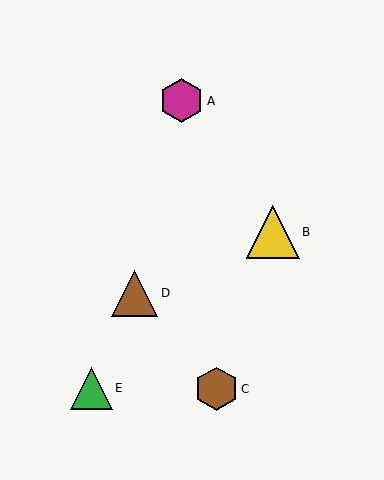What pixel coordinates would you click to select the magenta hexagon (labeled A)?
Click at (182, 101) to select the magenta hexagon A.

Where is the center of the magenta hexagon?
The center of the magenta hexagon is at (182, 101).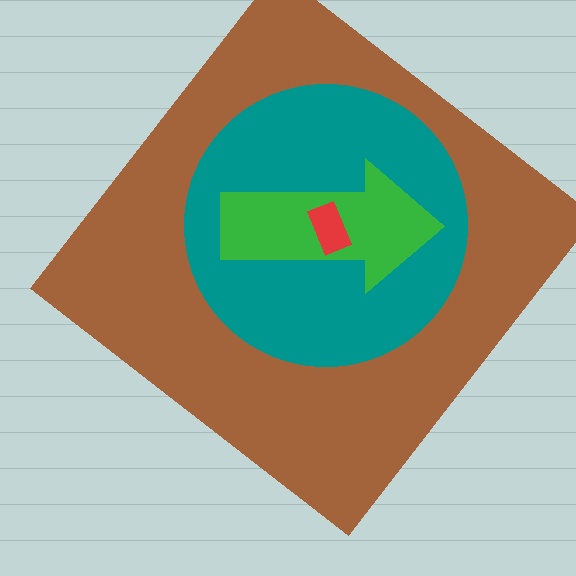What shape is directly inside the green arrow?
The red rectangle.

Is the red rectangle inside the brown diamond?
Yes.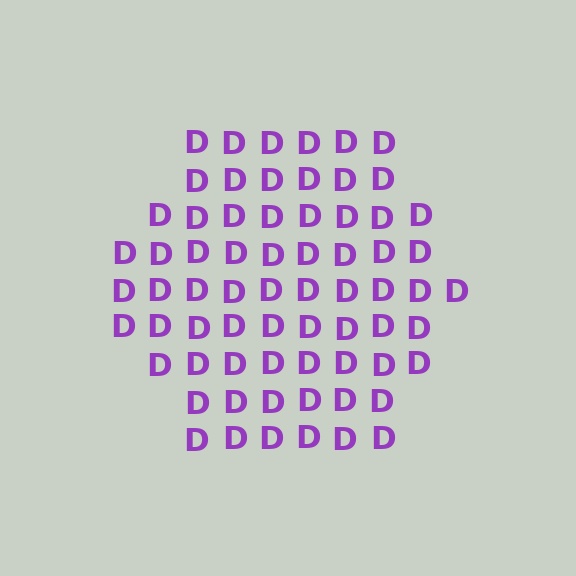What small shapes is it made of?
It is made of small letter D's.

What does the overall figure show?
The overall figure shows a hexagon.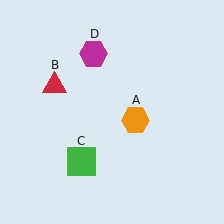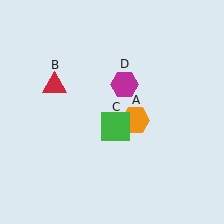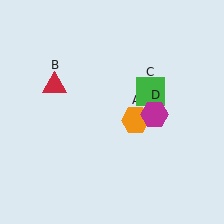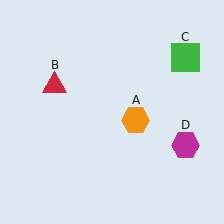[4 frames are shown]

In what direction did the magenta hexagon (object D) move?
The magenta hexagon (object D) moved down and to the right.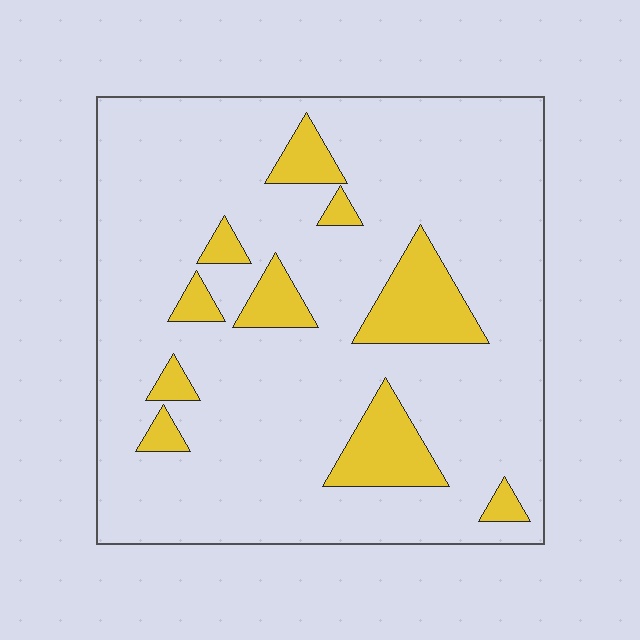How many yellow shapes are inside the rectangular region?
10.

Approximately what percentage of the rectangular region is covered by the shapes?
Approximately 15%.